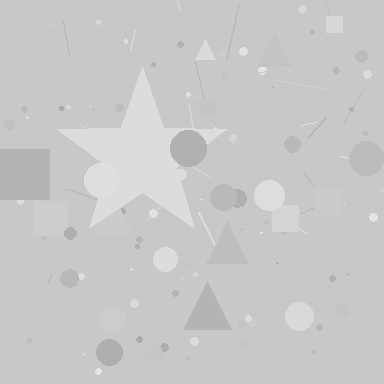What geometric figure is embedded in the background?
A star is embedded in the background.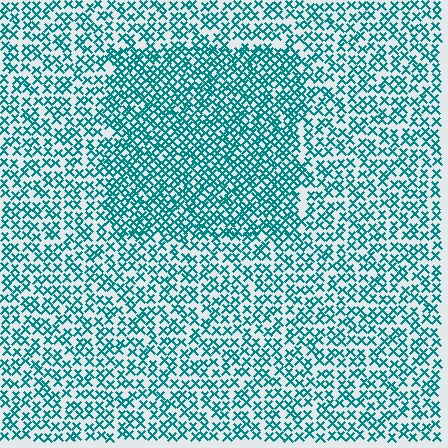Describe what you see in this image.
The image contains small teal elements arranged at two different densities. A rectangle-shaped region is visible where the elements are more densely packed than the surrounding area.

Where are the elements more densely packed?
The elements are more densely packed inside the rectangle boundary.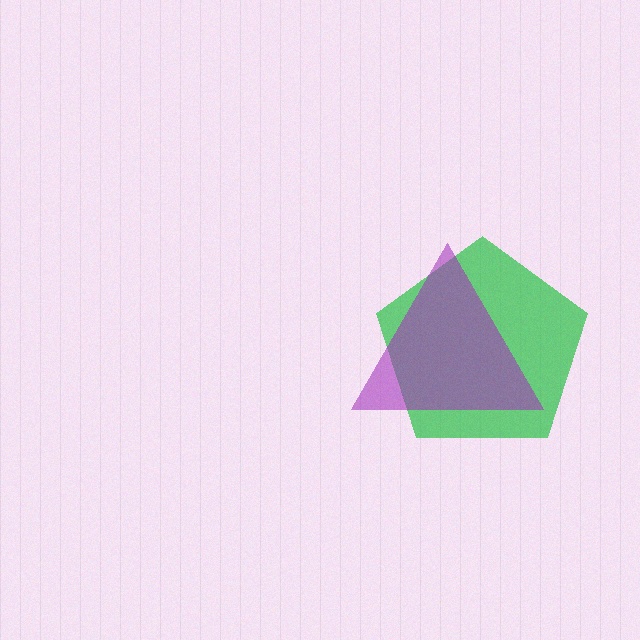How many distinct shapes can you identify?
There are 2 distinct shapes: a green pentagon, a purple triangle.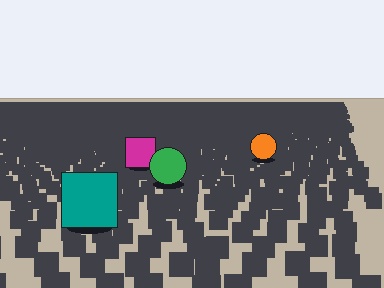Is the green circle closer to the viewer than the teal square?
No. The teal square is closer — you can tell from the texture gradient: the ground texture is coarser near it.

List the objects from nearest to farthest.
From nearest to farthest: the teal square, the green circle, the magenta square, the orange circle.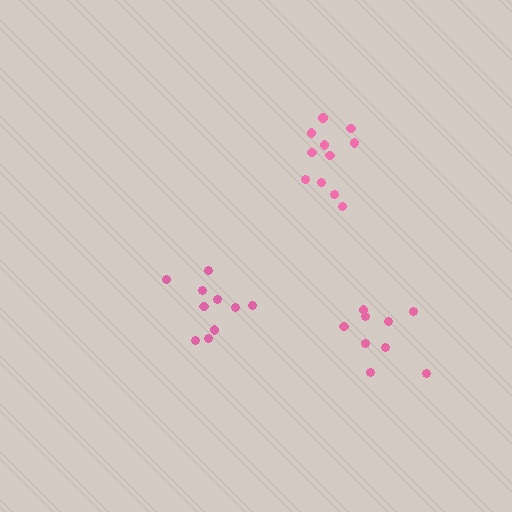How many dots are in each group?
Group 1: 9 dots, Group 2: 10 dots, Group 3: 11 dots (30 total).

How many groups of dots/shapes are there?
There are 3 groups.